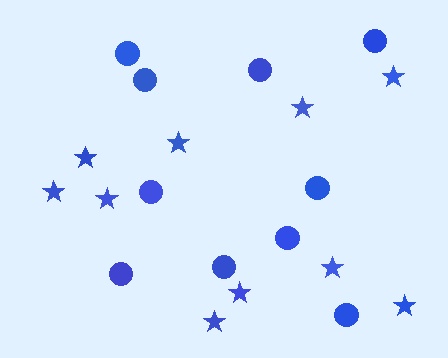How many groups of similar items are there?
There are 2 groups: one group of stars (10) and one group of circles (10).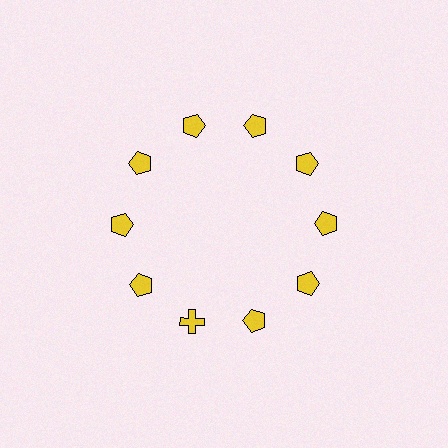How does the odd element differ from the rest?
It has a different shape: cross instead of pentagon.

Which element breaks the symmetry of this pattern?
The yellow cross at roughly the 7 o'clock position breaks the symmetry. All other shapes are yellow pentagons.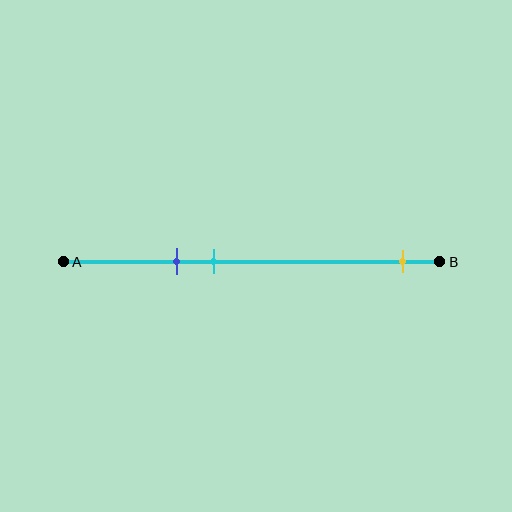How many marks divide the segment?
There are 3 marks dividing the segment.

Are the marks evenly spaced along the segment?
No, the marks are not evenly spaced.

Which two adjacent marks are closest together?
The blue and cyan marks are the closest adjacent pair.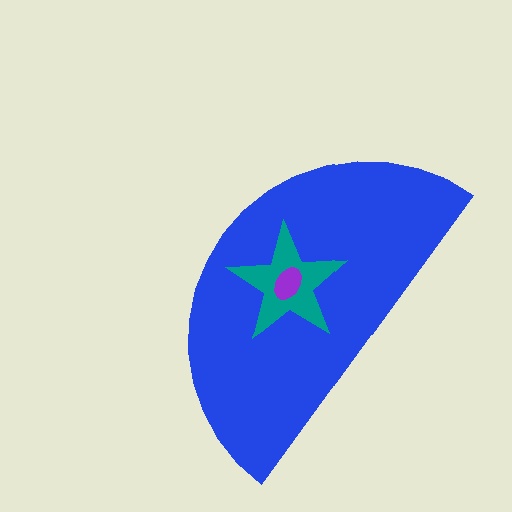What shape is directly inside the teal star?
The purple ellipse.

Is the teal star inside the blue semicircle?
Yes.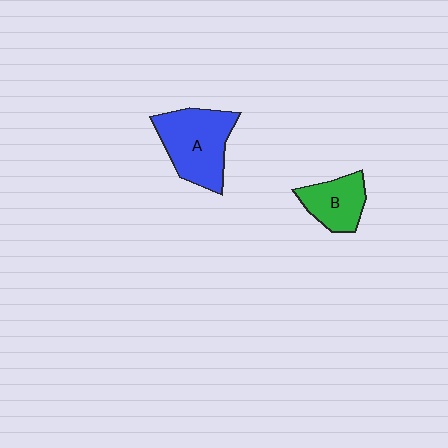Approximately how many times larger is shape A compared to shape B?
Approximately 1.6 times.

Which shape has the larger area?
Shape A (blue).